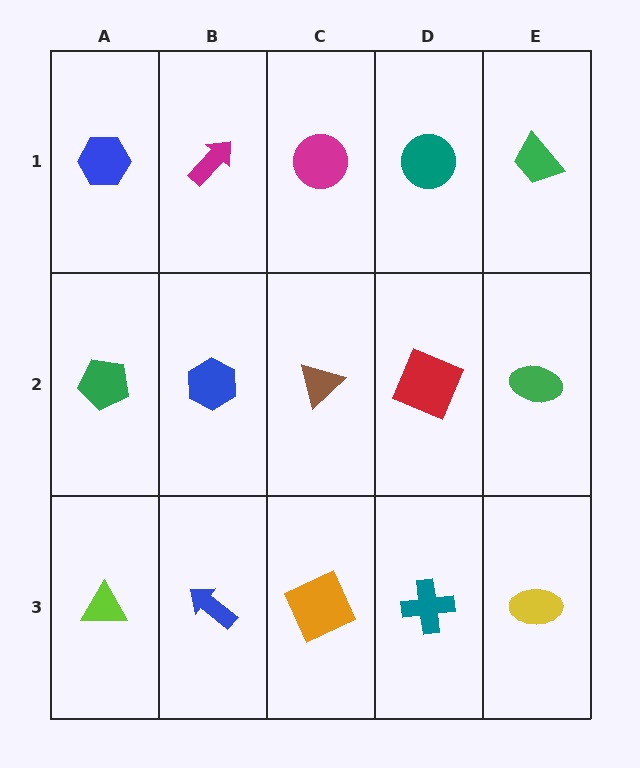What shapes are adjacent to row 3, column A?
A green pentagon (row 2, column A), a blue arrow (row 3, column B).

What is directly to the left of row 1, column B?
A blue hexagon.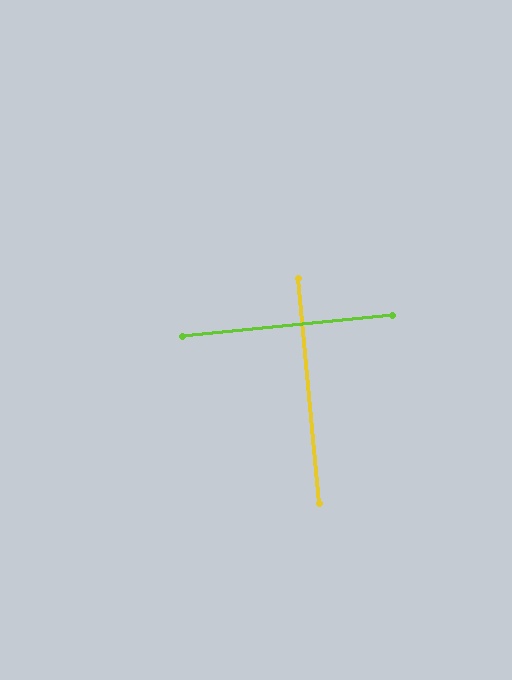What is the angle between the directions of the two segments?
Approximately 90 degrees.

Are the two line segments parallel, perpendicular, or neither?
Perpendicular — they meet at approximately 90°.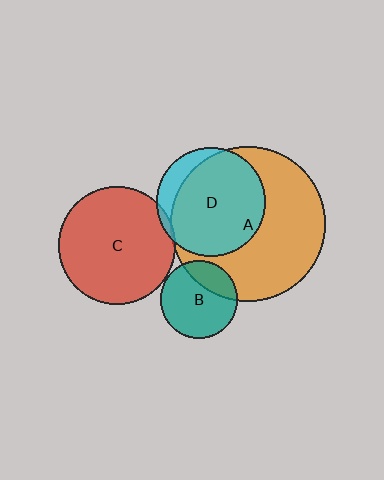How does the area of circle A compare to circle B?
Approximately 4.0 times.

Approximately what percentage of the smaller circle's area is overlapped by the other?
Approximately 85%.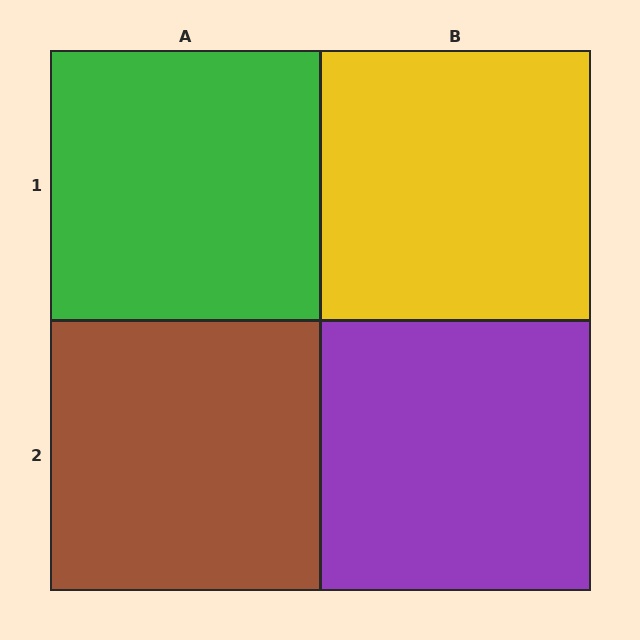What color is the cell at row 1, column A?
Green.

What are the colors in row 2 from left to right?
Brown, purple.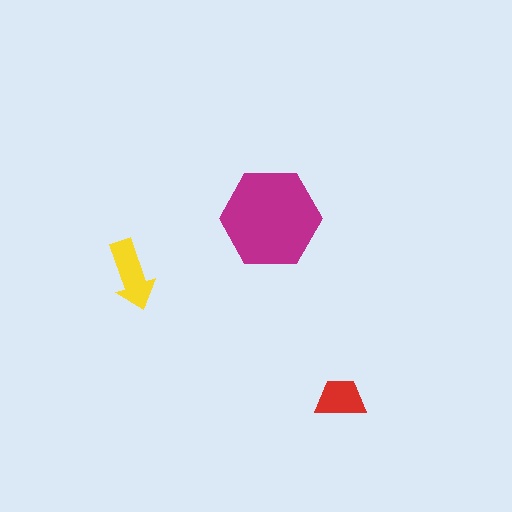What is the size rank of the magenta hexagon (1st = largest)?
1st.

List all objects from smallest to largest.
The red trapezoid, the yellow arrow, the magenta hexagon.